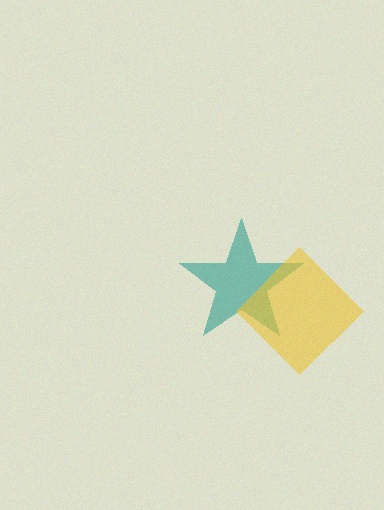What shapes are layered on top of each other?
The layered shapes are: a teal star, a yellow diamond.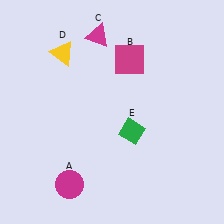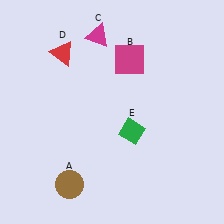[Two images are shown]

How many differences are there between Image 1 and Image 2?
There are 2 differences between the two images.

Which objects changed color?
A changed from magenta to brown. D changed from yellow to red.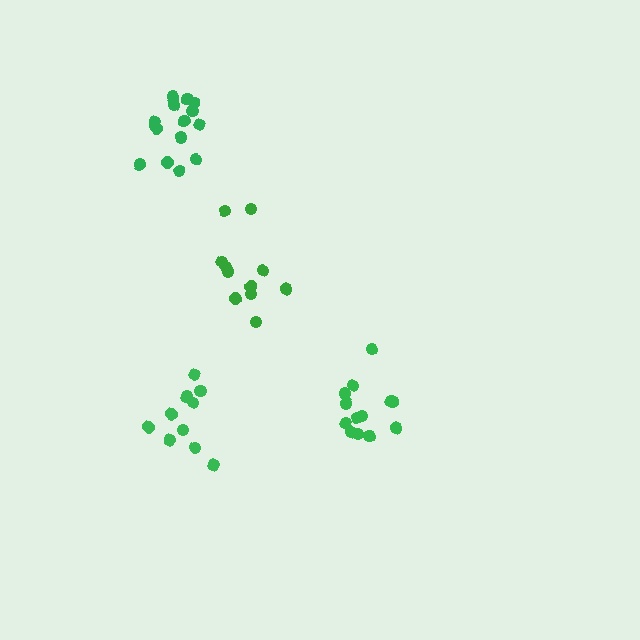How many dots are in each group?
Group 1: 11 dots, Group 2: 10 dots, Group 3: 13 dots, Group 4: 15 dots (49 total).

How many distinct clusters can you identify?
There are 4 distinct clusters.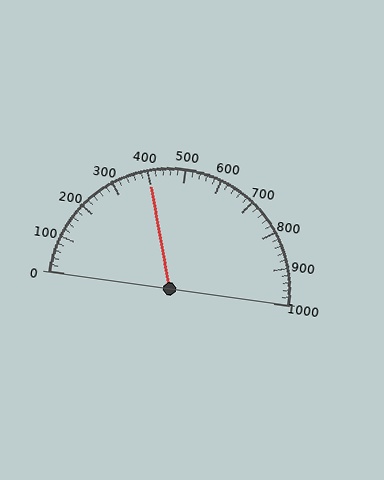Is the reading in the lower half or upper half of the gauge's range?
The reading is in the lower half of the range (0 to 1000).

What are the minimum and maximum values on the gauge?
The gauge ranges from 0 to 1000.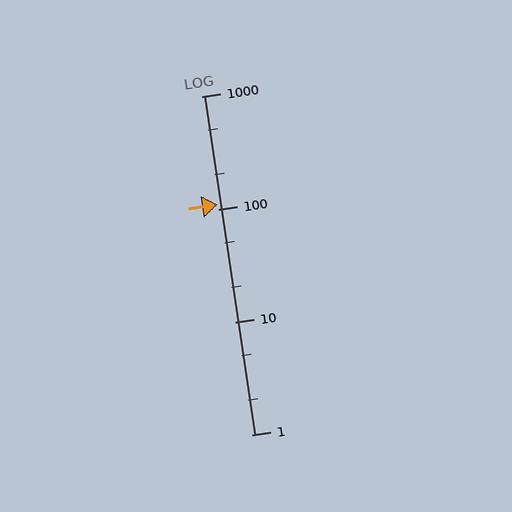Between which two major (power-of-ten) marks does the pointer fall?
The pointer is between 100 and 1000.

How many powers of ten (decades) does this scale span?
The scale spans 3 decades, from 1 to 1000.